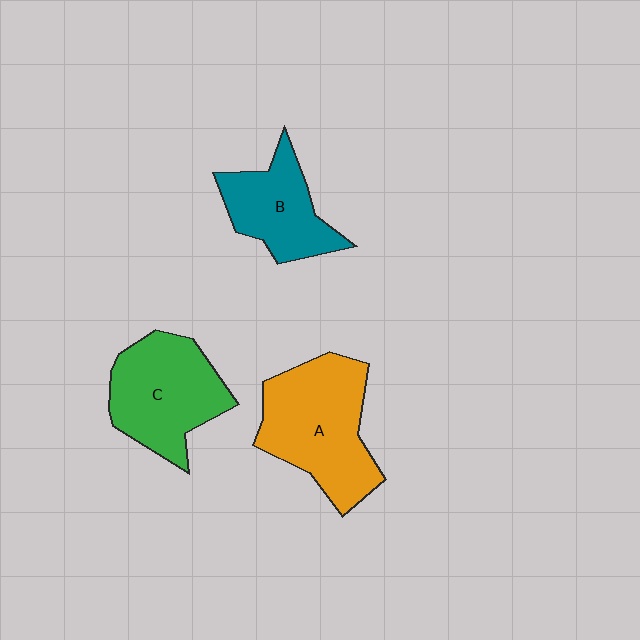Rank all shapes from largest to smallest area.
From largest to smallest: A (orange), C (green), B (teal).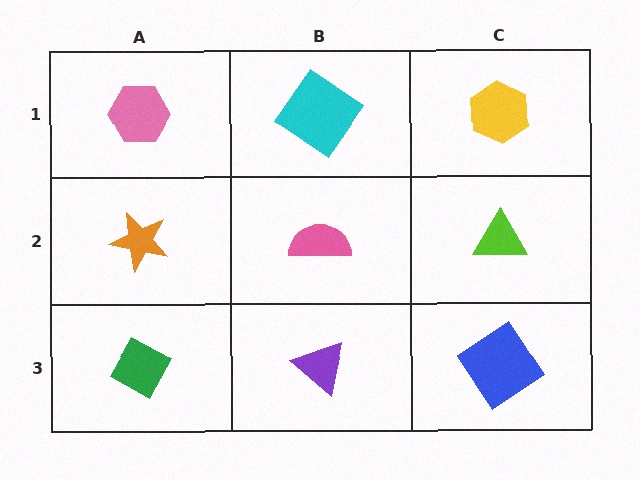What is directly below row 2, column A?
A green diamond.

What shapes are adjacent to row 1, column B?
A pink semicircle (row 2, column B), a pink hexagon (row 1, column A), a yellow hexagon (row 1, column C).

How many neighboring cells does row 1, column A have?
2.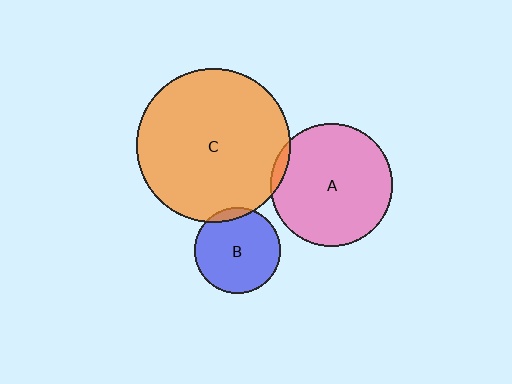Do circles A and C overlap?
Yes.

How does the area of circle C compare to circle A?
Approximately 1.6 times.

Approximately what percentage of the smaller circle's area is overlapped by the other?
Approximately 5%.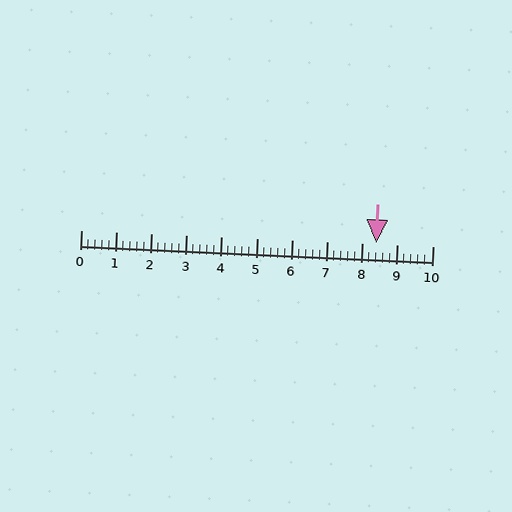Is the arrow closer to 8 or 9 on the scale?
The arrow is closer to 8.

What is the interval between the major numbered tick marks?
The major tick marks are spaced 1 units apart.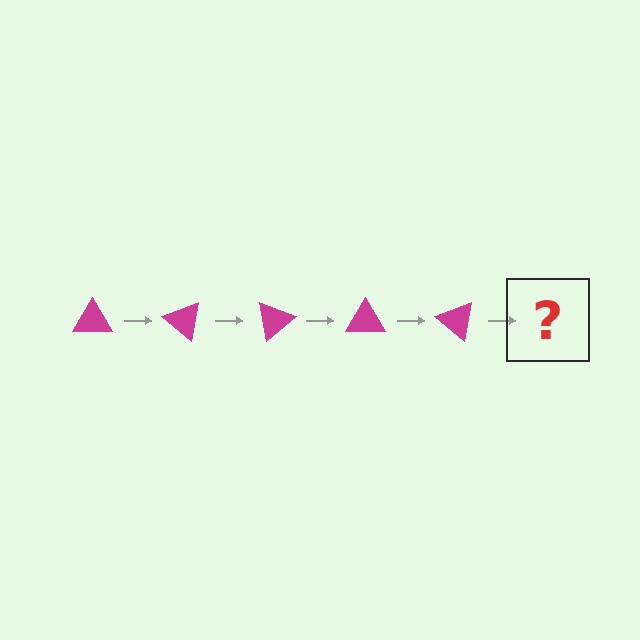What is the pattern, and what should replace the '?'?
The pattern is that the triangle rotates 40 degrees each step. The '?' should be a magenta triangle rotated 200 degrees.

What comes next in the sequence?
The next element should be a magenta triangle rotated 200 degrees.